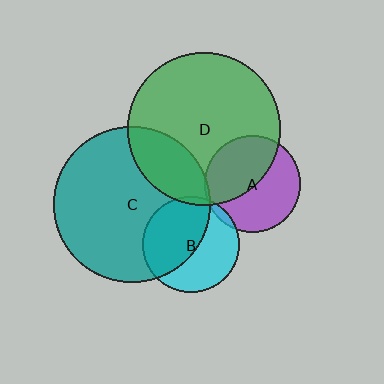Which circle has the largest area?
Circle C (teal).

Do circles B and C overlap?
Yes.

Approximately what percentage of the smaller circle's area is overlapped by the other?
Approximately 50%.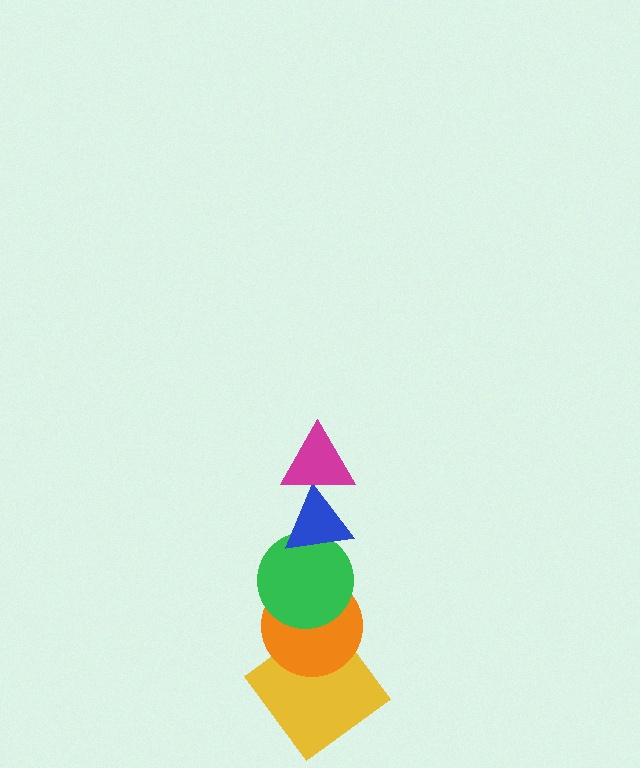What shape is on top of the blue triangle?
The magenta triangle is on top of the blue triangle.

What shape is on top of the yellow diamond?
The orange circle is on top of the yellow diamond.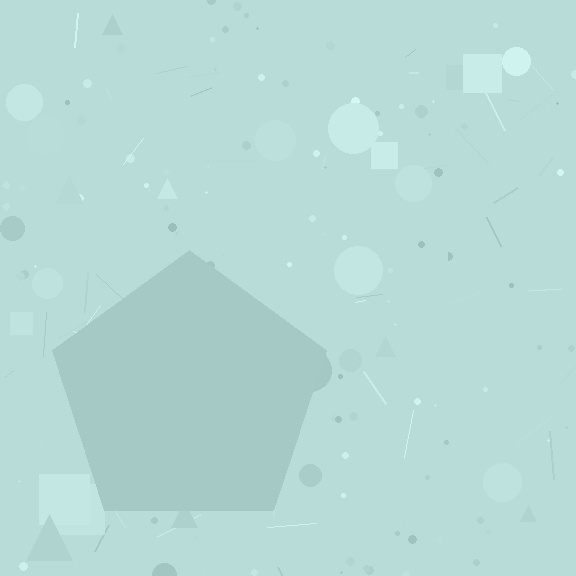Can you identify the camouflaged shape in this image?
The camouflaged shape is a pentagon.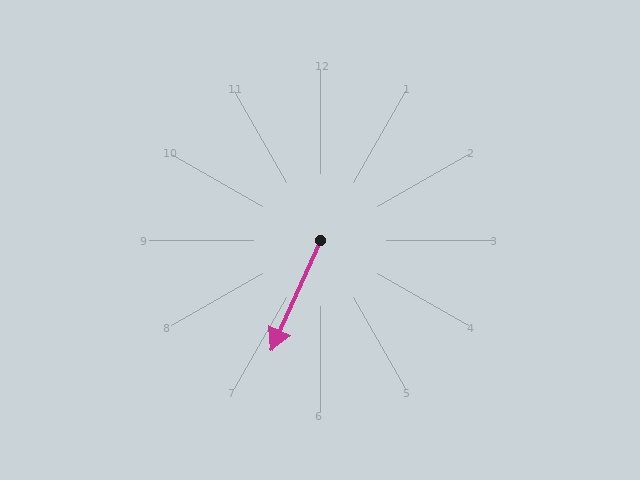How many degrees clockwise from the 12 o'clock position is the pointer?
Approximately 204 degrees.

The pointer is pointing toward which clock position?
Roughly 7 o'clock.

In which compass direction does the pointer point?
Southwest.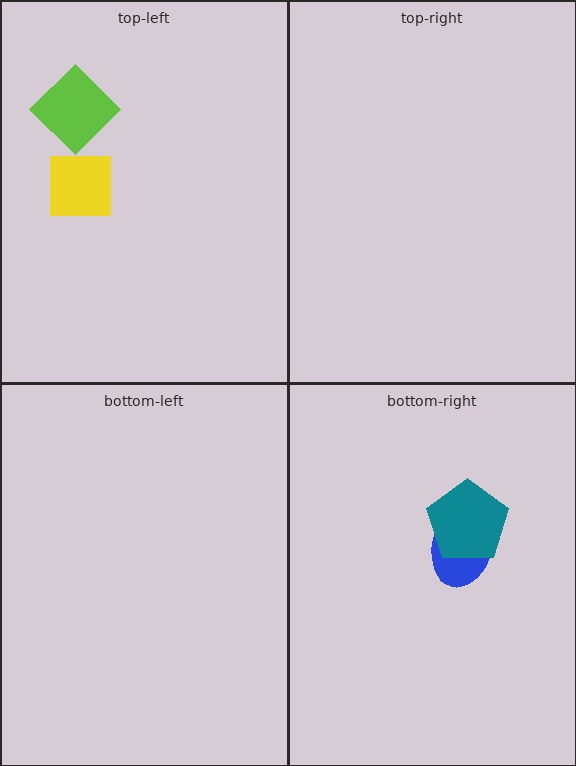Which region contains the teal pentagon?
The bottom-right region.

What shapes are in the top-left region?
The lime diamond, the yellow square.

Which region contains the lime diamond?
The top-left region.